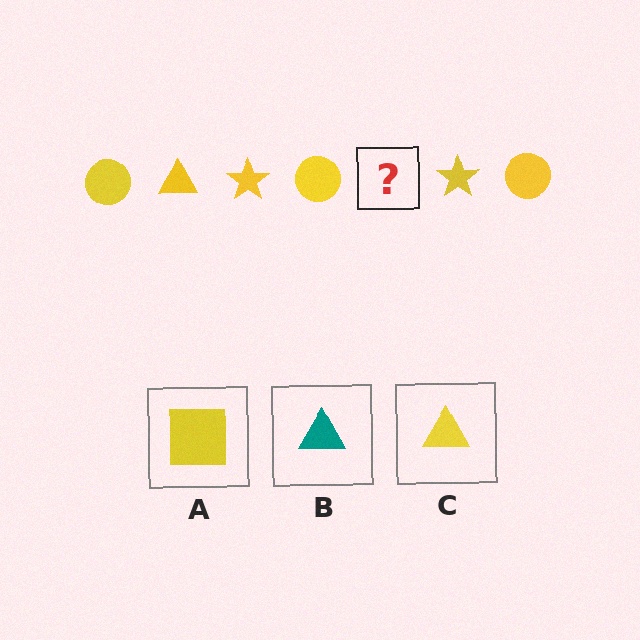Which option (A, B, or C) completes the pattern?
C.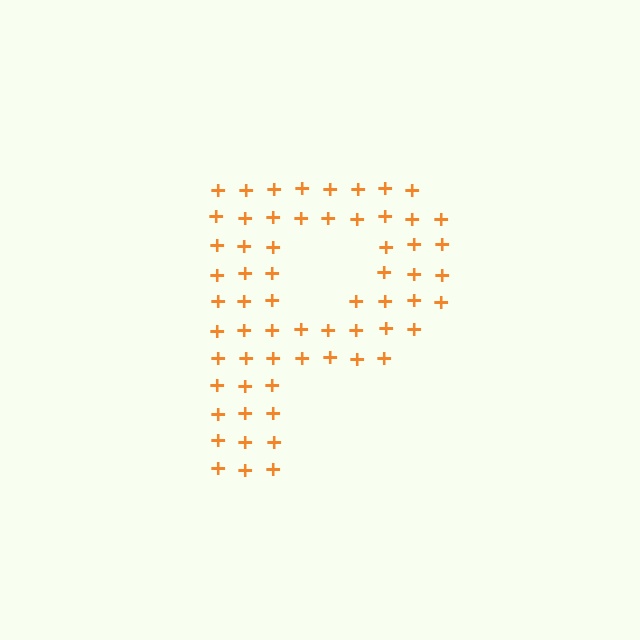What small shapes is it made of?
It is made of small plus signs.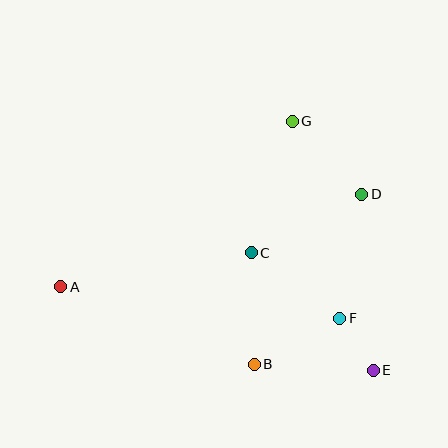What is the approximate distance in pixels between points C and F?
The distance between C and F is approximately 110 pixels.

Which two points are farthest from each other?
Points A and E are farthest from each other.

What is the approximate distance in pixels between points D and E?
The distance between D and E is approximately 176 pixels.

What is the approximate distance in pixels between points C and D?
The distance between C and D is approximately 125 pixels.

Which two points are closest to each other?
Points E and F are closest to each other.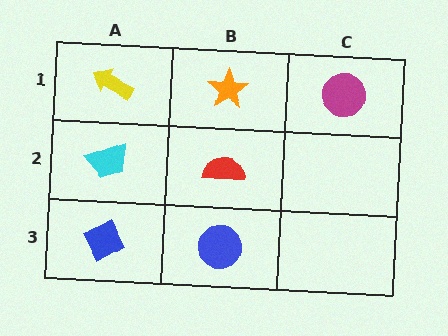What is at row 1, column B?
An orange star.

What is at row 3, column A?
A blue diamond.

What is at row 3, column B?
A blue circle.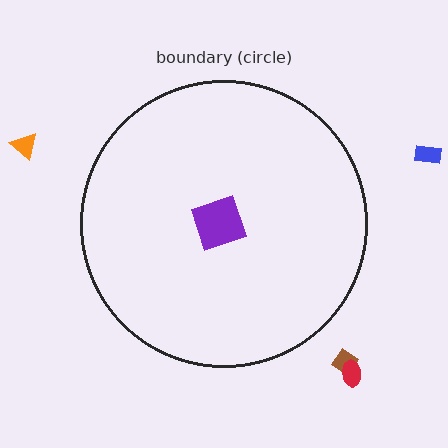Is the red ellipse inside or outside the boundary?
Outside.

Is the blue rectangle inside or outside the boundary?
Outside.